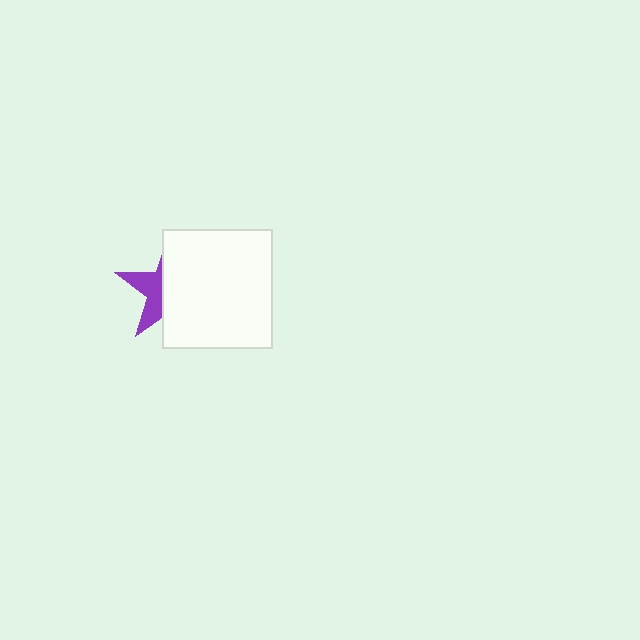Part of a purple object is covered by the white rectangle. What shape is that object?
It is a star.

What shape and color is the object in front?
The object in front is a white rectangle.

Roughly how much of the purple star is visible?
A small part of it is visible (roughly 35%).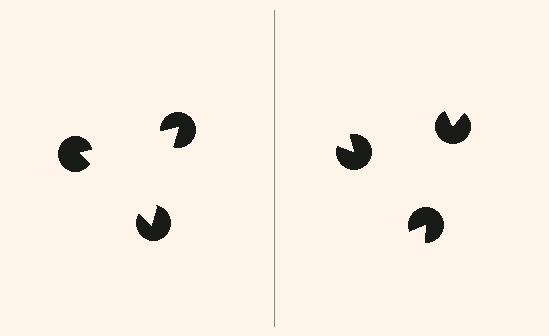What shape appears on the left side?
An illusory triangle.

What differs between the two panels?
The pac-man discs are positioned identically on both sides; only the wedge orientations differ. On the left they align to a triangle; on the right they are misaligned.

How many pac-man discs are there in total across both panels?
6 — 3 on each side.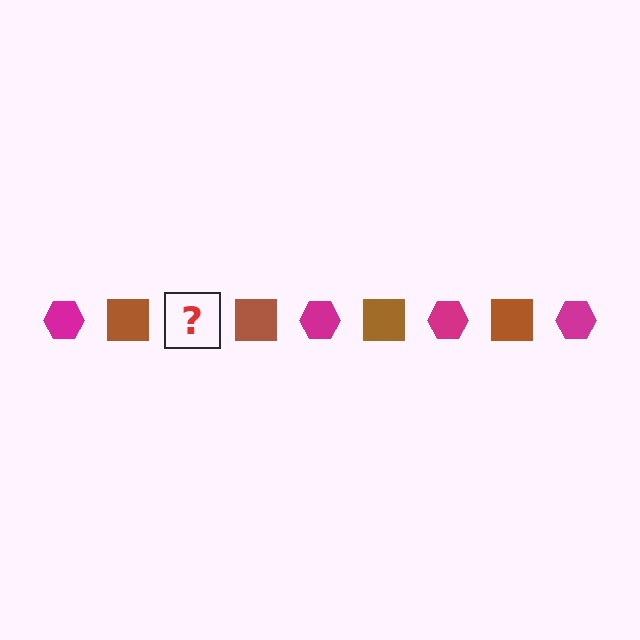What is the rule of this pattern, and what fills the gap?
The rule is that the pattern alternates between magenta hexagon and brown square. The gap should be filled with a magenta hexagon.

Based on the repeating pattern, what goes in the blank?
The blank should be a magenta hexagon.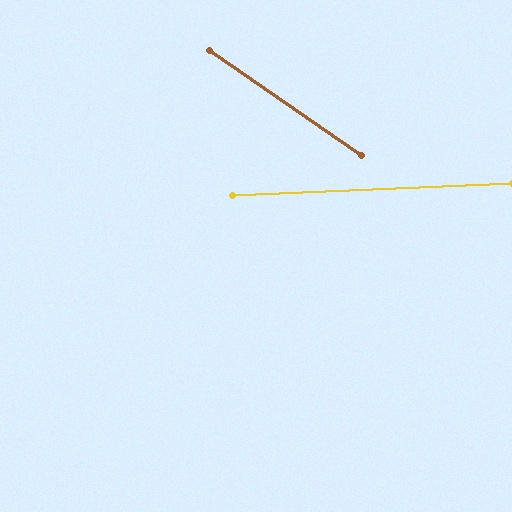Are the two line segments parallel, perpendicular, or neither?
Neither parallel nor perpendicular — they differ by about 37°.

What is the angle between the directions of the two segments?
Approximately 37 degrees.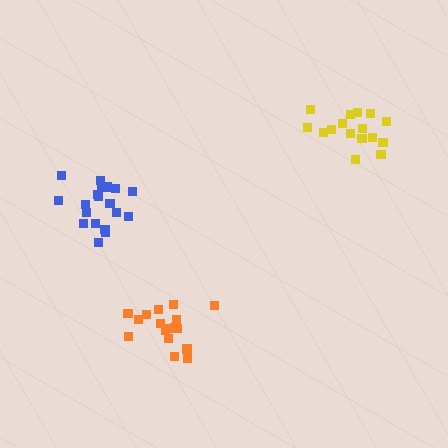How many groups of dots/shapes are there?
There are 3 groups.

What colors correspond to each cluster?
The clusters are colored: orange, blue, yellow.